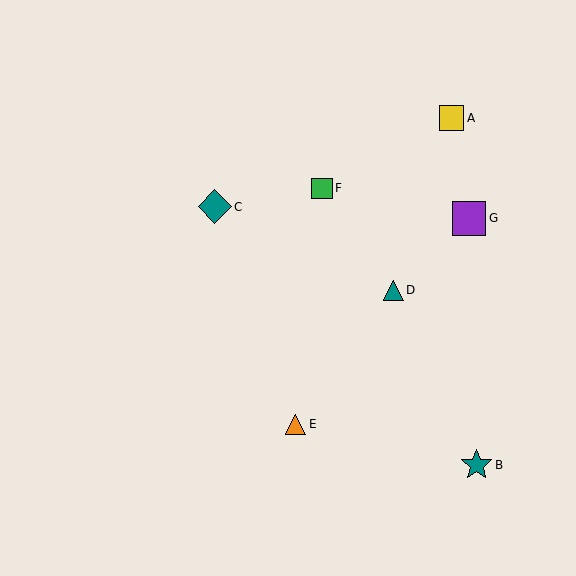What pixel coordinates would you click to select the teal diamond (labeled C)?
Click at (215, 207) to select the teal diamond C.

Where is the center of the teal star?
The center of the teal star is at (477, 465).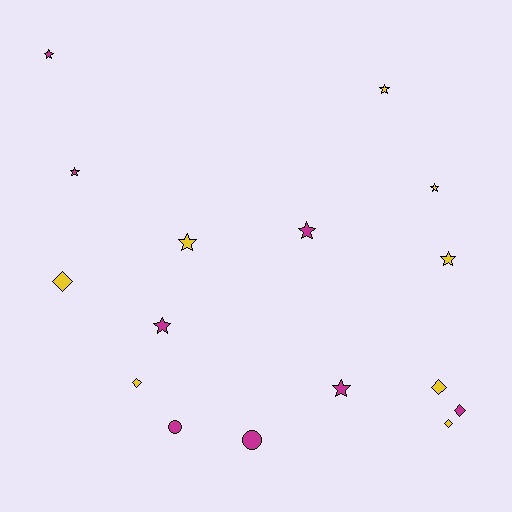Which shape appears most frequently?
Star, with 9 objects.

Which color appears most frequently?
Yellow, with 8 objects.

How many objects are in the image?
There are 16 objects.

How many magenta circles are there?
There are 2 magenta circles.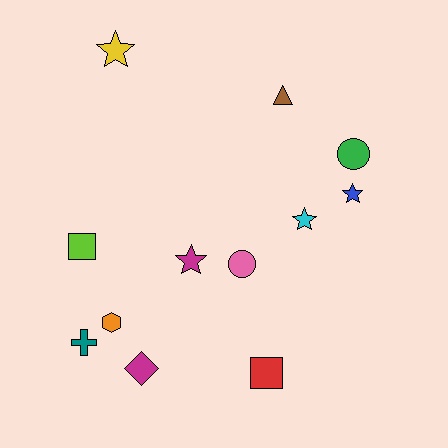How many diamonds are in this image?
There is 1 diamond.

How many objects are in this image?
There are 12 objects.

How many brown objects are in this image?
There is 1 brown object.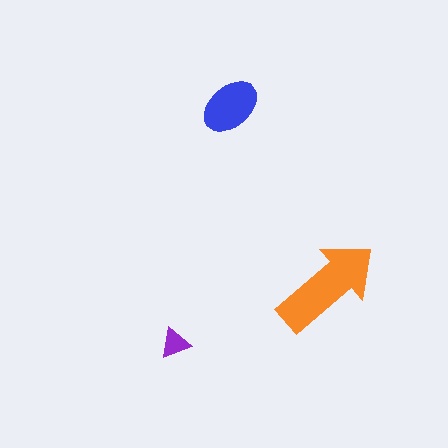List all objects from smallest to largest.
The purple triangle, the blue ellipse, the orange arrow.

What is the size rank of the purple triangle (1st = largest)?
3rd.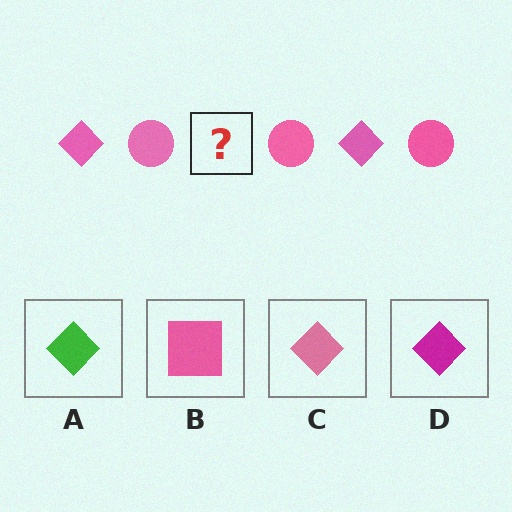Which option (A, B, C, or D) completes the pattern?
C.